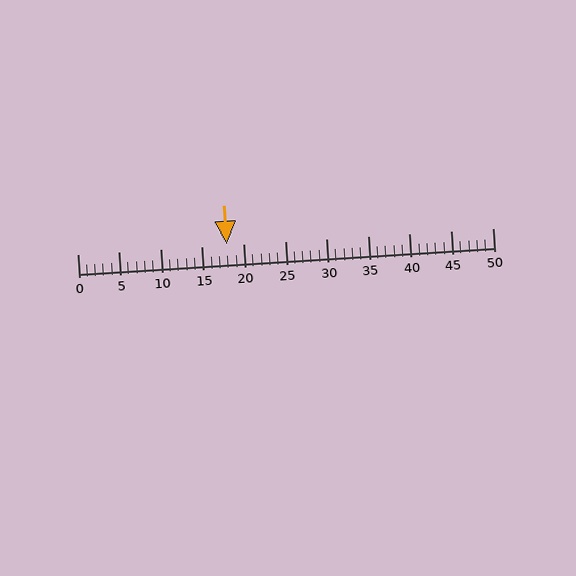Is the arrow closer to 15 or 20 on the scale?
The arrow is closer to 20.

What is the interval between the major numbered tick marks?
The major tick marks are spaced 5 units apart.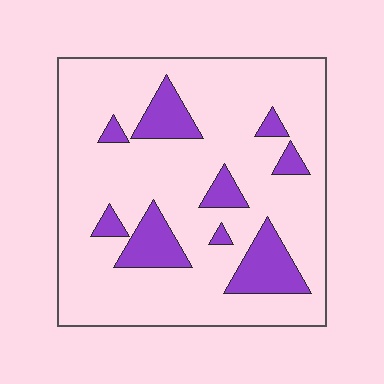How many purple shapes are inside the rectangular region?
9.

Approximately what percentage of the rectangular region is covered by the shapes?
Approximately 15%.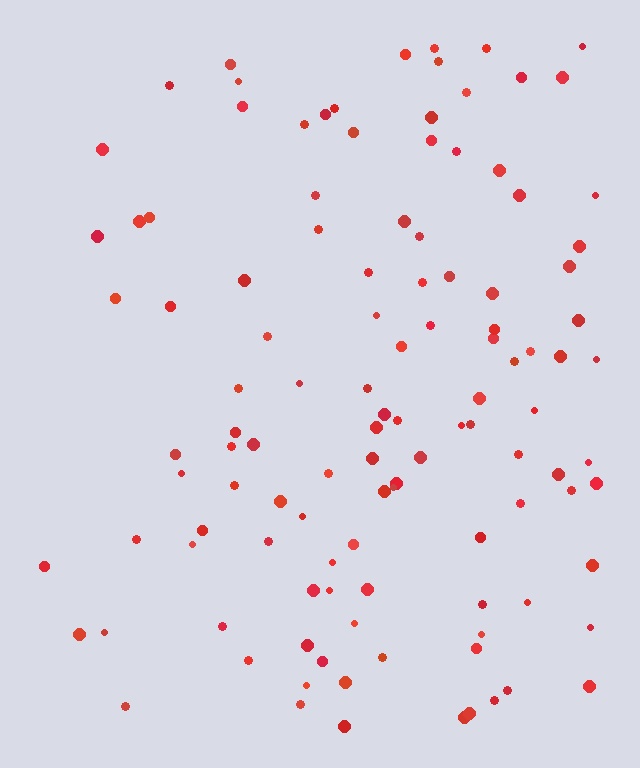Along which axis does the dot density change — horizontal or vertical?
Horizontal.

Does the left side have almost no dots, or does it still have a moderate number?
Still a moderate number, just noticeably fewer than the right.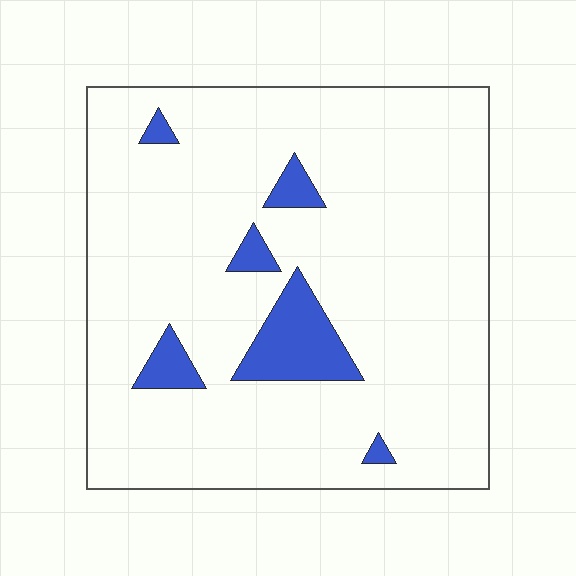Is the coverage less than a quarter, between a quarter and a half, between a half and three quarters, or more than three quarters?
Less than a quarter.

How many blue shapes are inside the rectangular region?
6.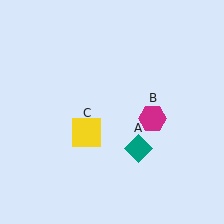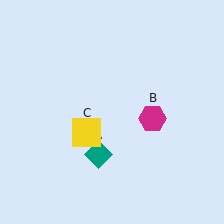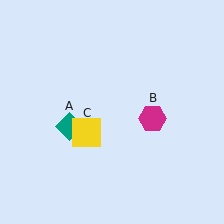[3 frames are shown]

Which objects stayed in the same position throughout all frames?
Magenta hexagon (object B) and yellow square (object C) remained stationary.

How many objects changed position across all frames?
1 object changed position: teal diamond (object A).